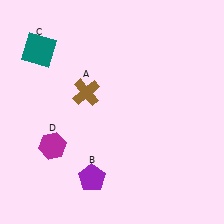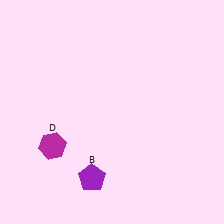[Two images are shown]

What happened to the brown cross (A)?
The brown cross (A) was removed in Image 2. It was in the top-left area of Image 1.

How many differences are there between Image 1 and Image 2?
There are 2 differences between the two images.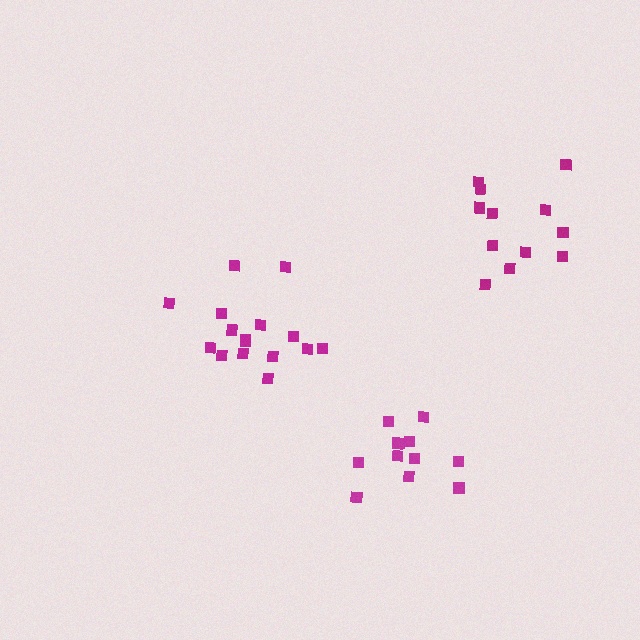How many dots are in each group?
Group 1: 16 dots, Group 2: 13 dots, Group 3: 12 dots (41 total).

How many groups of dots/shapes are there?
There are 3 groups.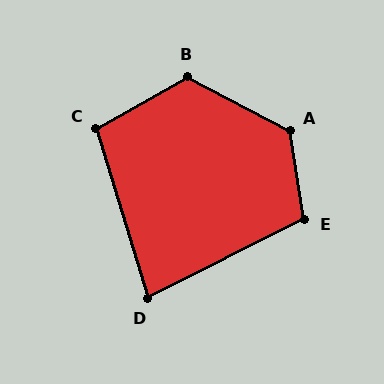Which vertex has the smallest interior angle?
D, at approximately 80 degrees.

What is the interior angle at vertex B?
Approximately 123 degrees (obtuse).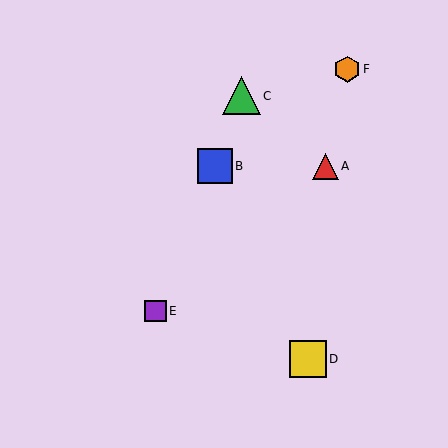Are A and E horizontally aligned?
No, A is at y≈166 and E is at y≈311.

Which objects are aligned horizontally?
Objects A, B are aligned horizontally.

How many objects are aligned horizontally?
2 objects (A, B) are aligned horizontally.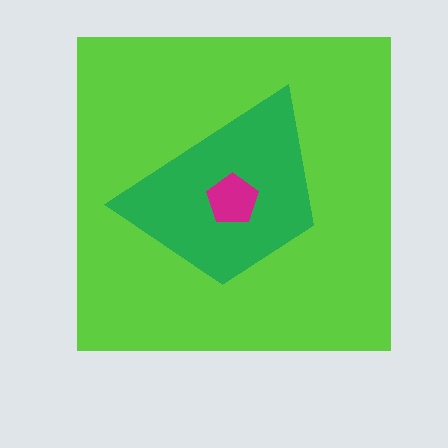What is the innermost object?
The magenta pentagon.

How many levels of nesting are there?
3.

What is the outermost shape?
The lime square.